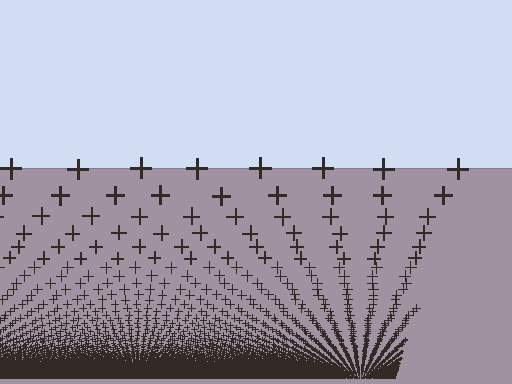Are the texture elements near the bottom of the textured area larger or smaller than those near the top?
Smaller. The gradient is inverted — elements near the bottom are smaller and denser.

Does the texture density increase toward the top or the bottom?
Density increases toward the bottom.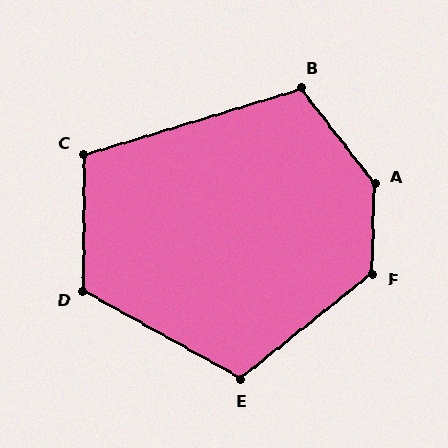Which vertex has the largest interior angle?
A, at approximately 141 degrees.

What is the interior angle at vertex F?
Approximately 130 degrees (obtuse).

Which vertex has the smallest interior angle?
C, at approximately 107 degrees.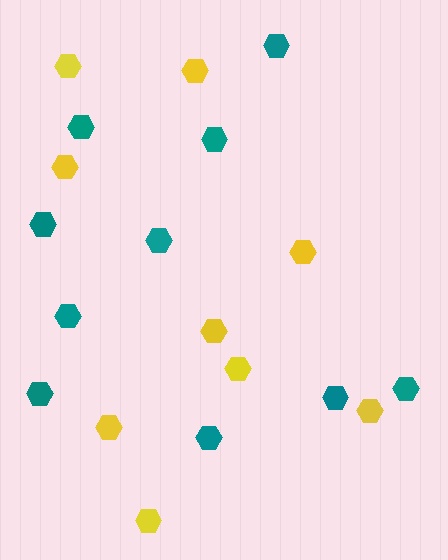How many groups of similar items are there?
There are 2 groups: one group of yellow hexagons (9) and one group of teal hexagons (10).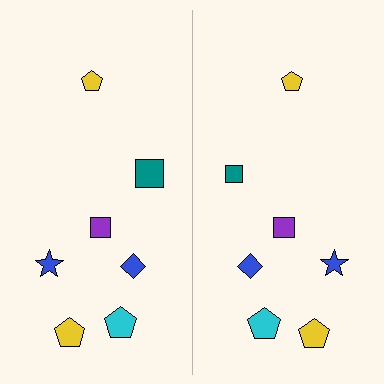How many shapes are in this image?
There are 14 shapes in this image.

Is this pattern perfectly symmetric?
No, the pattern is not perfectly symmetric. The teal square on the right side has a different size than its mirror counterpart.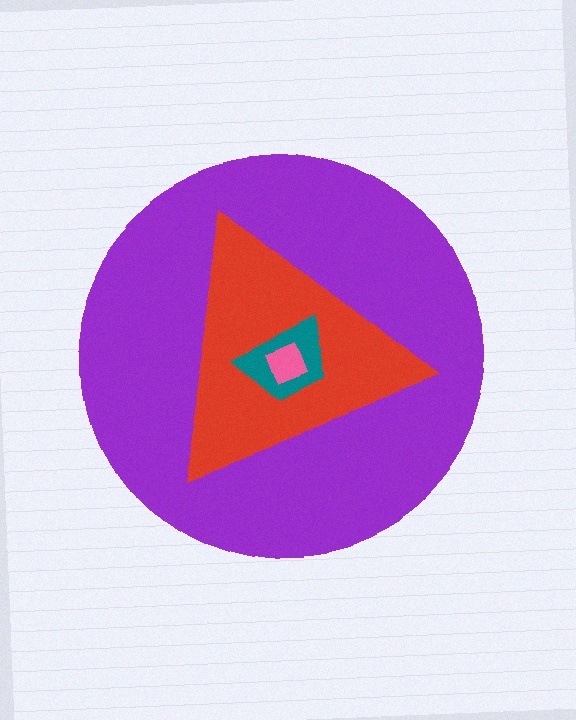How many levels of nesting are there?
4.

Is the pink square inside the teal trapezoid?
Yes.